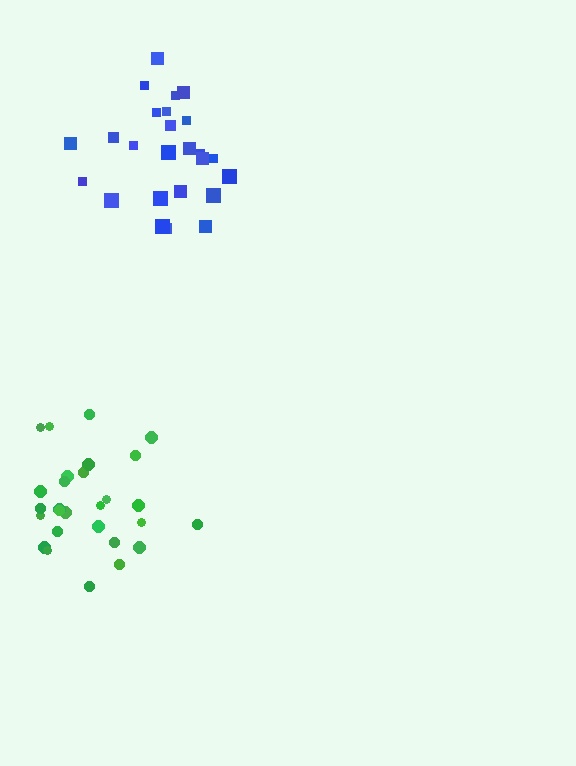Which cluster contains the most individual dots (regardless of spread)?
Green (28).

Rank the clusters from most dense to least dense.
blue, green.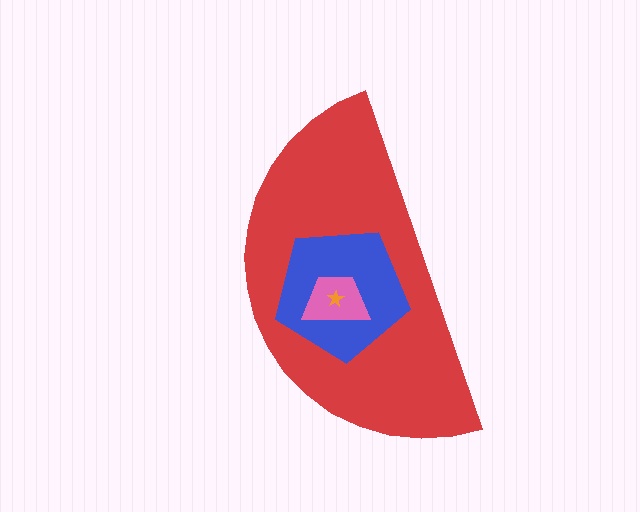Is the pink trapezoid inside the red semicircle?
Yes.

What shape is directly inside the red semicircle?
The blue pentagon.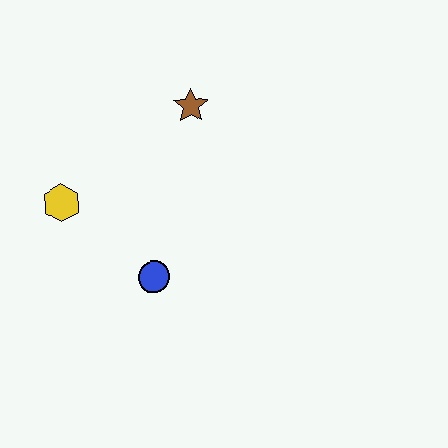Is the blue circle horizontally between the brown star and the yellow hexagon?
Yes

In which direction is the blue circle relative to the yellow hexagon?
The blue circle is to the right of the yellow hexagon.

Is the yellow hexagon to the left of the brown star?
Yes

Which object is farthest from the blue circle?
The brown star is farthest from the blue circle.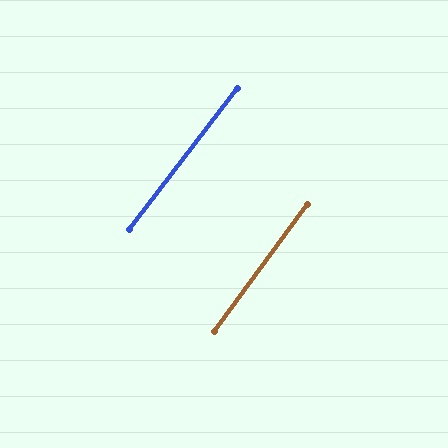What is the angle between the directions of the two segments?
Approximately 1 degree.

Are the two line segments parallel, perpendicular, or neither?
Parallel — their directions differ by only 1.0°.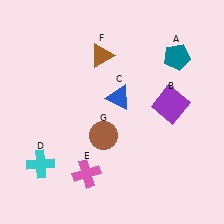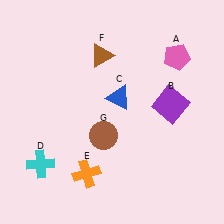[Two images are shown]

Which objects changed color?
A changed from teal to pink. E changed from pink to orange.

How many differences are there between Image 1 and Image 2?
There are 2 differences between the two images.